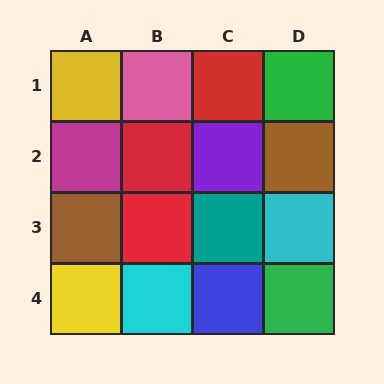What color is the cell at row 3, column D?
Cyan.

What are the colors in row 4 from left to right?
Yellow, cyan, blue, green.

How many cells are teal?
1 cell is teal.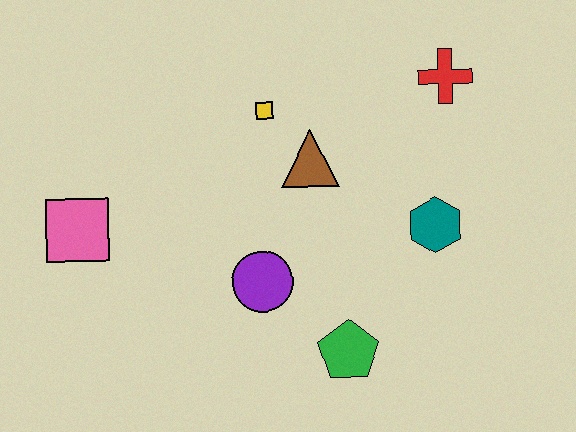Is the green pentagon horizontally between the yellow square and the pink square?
No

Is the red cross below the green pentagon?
No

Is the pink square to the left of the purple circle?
Yes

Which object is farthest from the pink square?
The red cross is farthest from the pink square.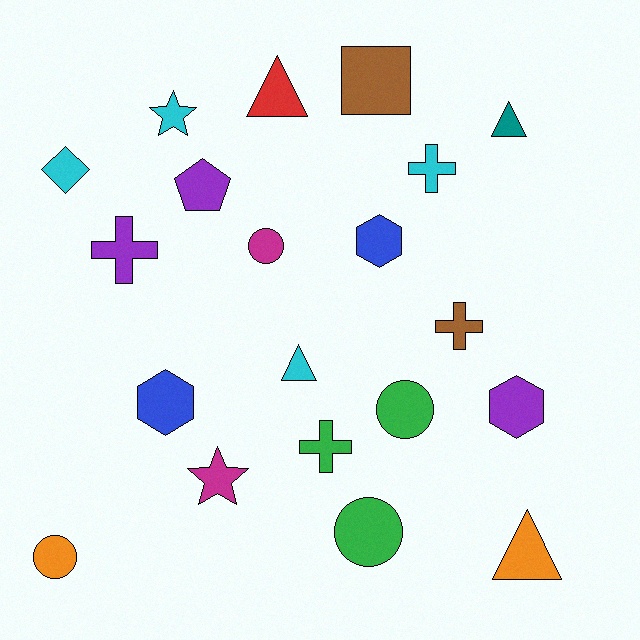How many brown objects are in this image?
There are 2 brown objects.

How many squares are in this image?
There is 1 square.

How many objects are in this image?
There are 20 objects.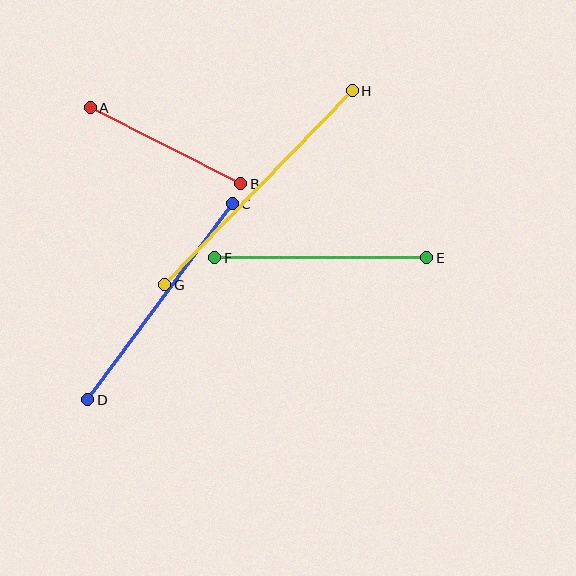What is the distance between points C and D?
The distance is approximately 243 pixels.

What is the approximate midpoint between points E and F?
The midpoint is at approximately (321, 258) pixels.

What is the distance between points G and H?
The distance is approximately 270 pixels.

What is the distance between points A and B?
The distance is approximately 169 pixels.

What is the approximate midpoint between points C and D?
The midpoint is at approximately (160, 302) pixels.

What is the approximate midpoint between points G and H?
The midpoint is at approximately (258, 188) pixels.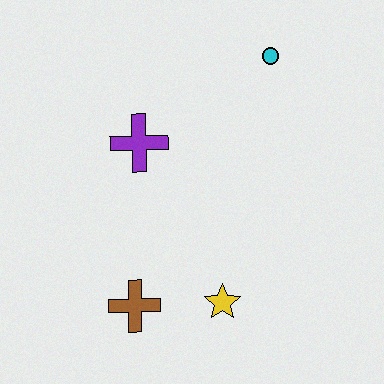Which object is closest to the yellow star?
The brown cross is closest to the yellow star.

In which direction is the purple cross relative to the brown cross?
The purple cross is above the brown cross.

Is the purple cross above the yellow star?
Yes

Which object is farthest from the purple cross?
The yellow star is farthest from the purple cross.